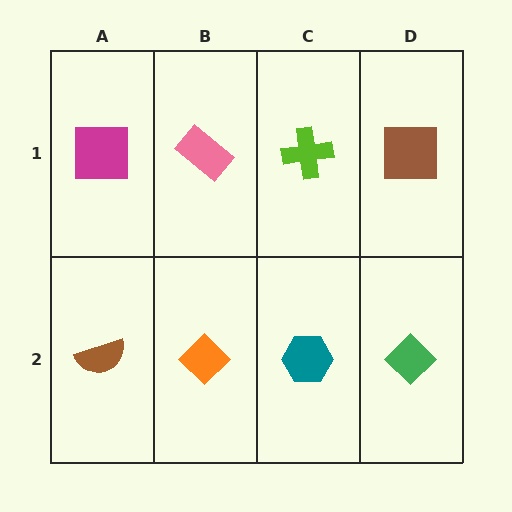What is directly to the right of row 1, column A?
A pink rectangle.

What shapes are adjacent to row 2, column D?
A brown square (row 1, column D), a teal hexagon (row 2, column C).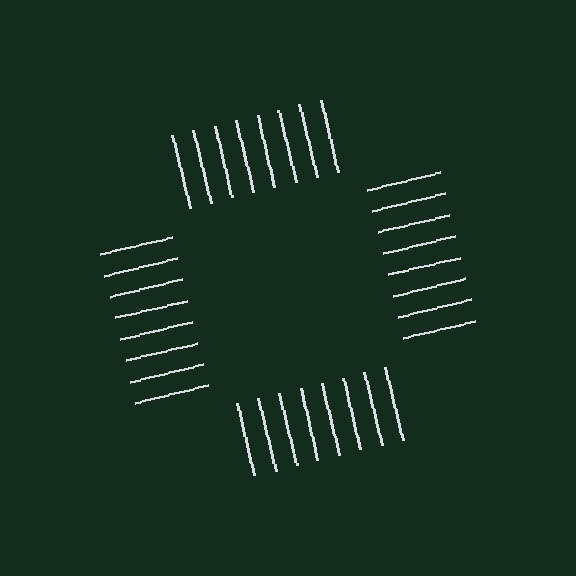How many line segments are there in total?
32 — 8 along each of the 4 edges.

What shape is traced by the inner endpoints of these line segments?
An illusory square — the line segments terminate on its edges but no continuous stroke is drawn.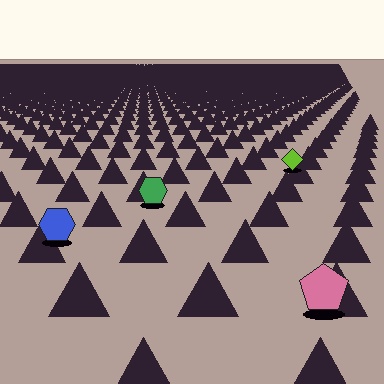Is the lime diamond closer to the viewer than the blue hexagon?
No. The blue hexagon is closer — you can tell from the texture gradient: the ground texture is coarser near it.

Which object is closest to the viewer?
The pink pentagon is closest. The texture marks near it are larger and more spread out.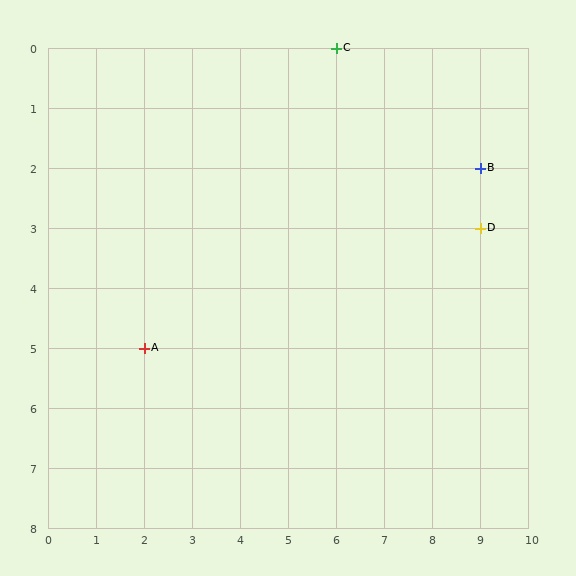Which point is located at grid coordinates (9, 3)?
Point D is at (9, 3).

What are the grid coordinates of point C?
Point C is at grid coordinates (6, 0).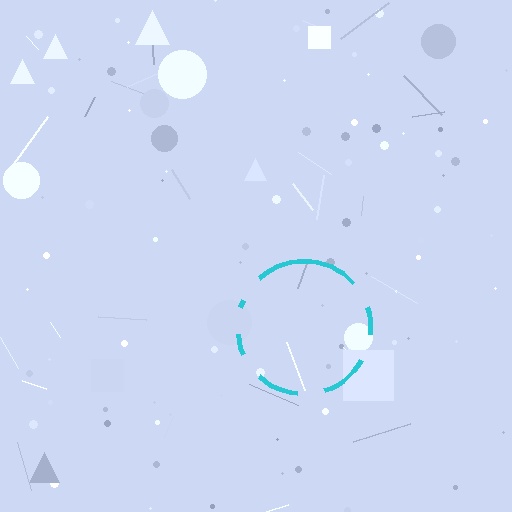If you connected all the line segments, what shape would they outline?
They would outline a circle.